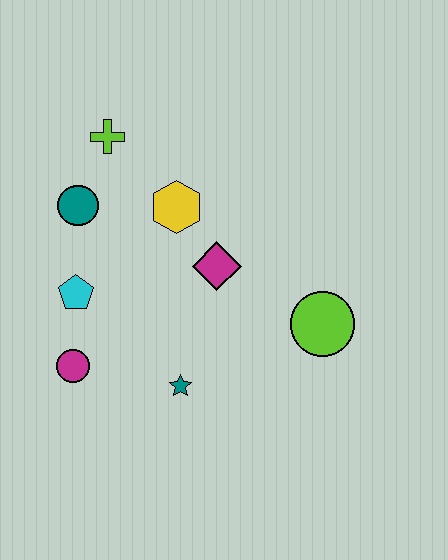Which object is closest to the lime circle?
The magenta diamond is closest to the lime circle.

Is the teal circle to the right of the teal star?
No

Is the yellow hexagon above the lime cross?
No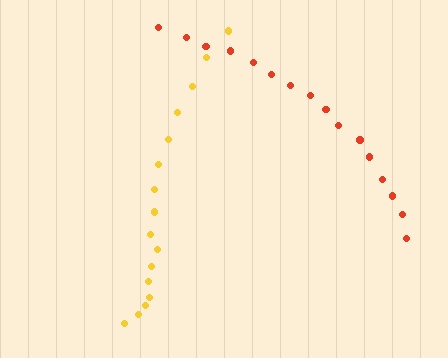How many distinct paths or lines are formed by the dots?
There are 2 distinct paths.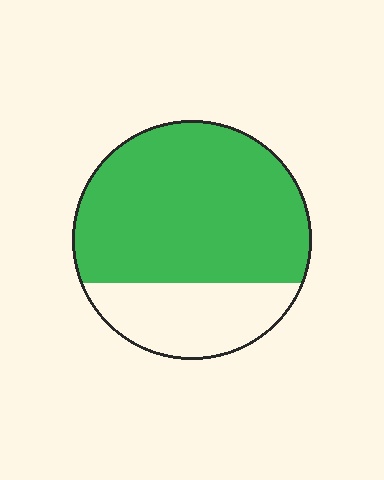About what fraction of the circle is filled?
About three quarters (3/4).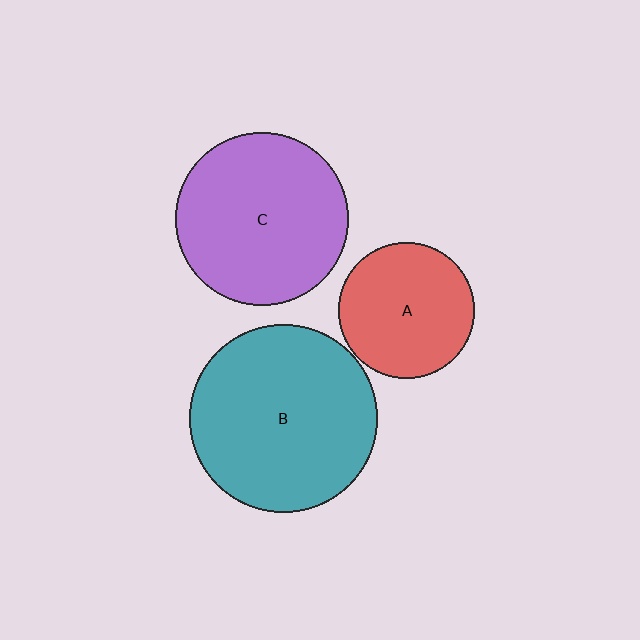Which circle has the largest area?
Circle B (teal).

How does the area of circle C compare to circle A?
Approximately 1.6 times.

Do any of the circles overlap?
No, none of the circles overlap.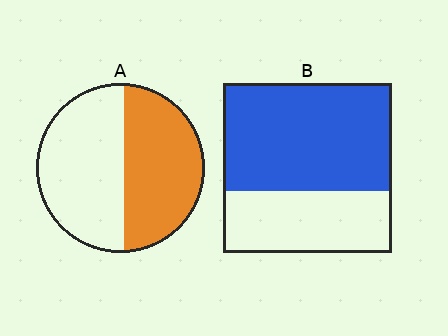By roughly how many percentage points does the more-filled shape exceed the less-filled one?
By roughly 15 percentage points (B over A).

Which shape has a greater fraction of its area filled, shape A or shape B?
Shape B.